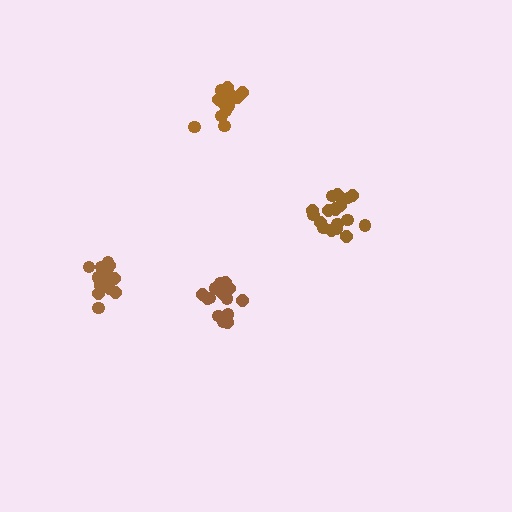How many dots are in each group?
Group 1: 15 dots, Group 2: 18 dots, Group 3: 18 dots, Group 4: 15 dots (66 total).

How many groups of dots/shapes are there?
There are 4 groups.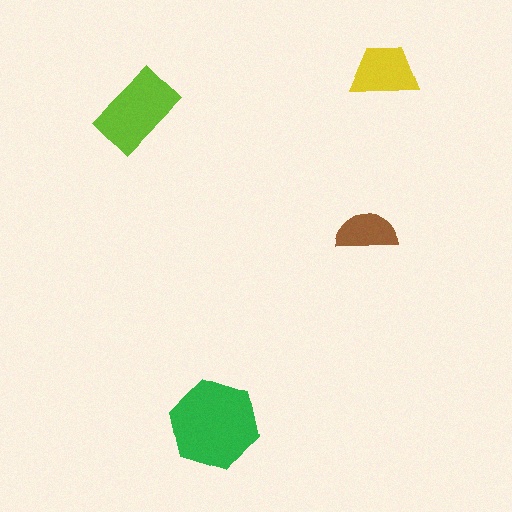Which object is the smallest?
The brown semicircle.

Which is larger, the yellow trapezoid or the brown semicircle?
The yellow trapezoid.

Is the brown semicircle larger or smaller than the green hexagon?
Smaller.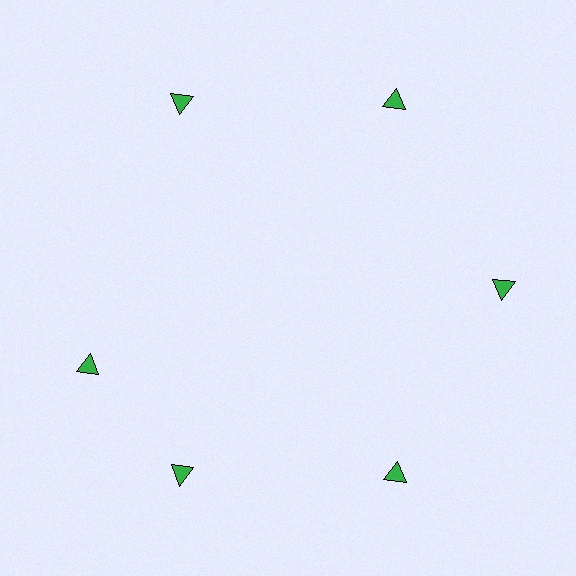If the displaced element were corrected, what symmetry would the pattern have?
It would have 6-fold rotational symmetry — the pattern would map onto itself every 60 degrees.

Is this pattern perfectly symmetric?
No. The 6 green triangles are arranged in a ring, but one element near the 9 o'clock position is rotated out of alignment along the ring, breaking the 6-fold rotational symmetry.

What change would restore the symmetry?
The symmetry would be restored by rotating it back into even spacing with its neighbors so that all 6 triangles sit at equal angles and equal distance from the center.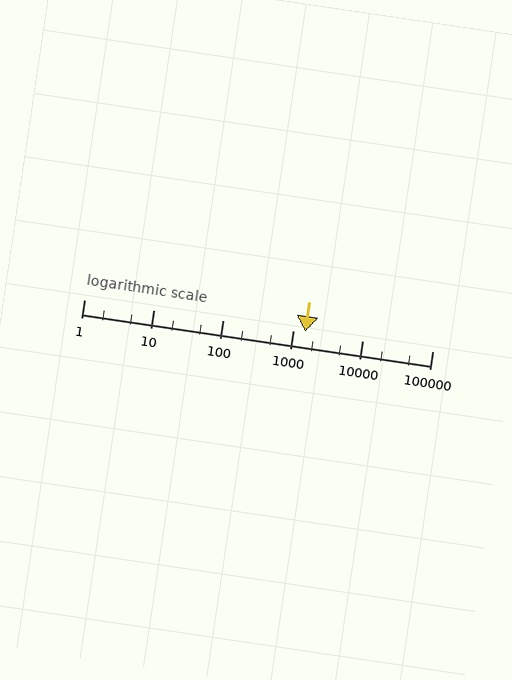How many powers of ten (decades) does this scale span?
The scale spans 5 decades, from 1 to 100000.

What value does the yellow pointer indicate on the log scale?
The pointer indicates approximately 1500.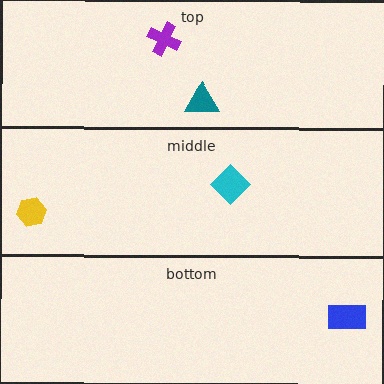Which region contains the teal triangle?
The top region.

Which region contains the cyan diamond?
The middle region.